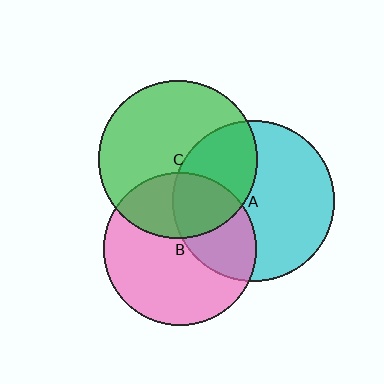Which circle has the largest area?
Circle A (cyan).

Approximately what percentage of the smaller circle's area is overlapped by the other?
Approximately 35%.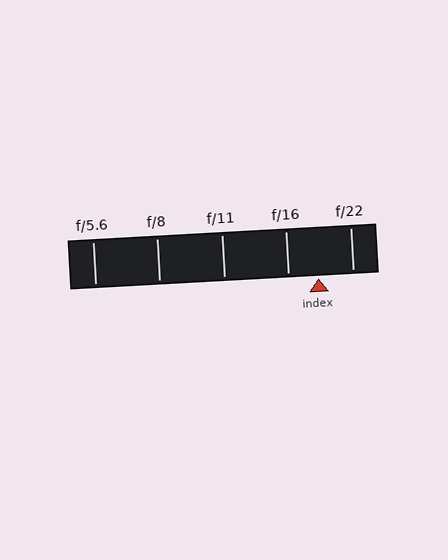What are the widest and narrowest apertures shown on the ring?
The widest aperture shown is f/5.6 and the narrowest is f/22.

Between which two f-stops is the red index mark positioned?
The index mark is between f/16 and f/22.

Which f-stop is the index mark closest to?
The index mark is closest to f/16.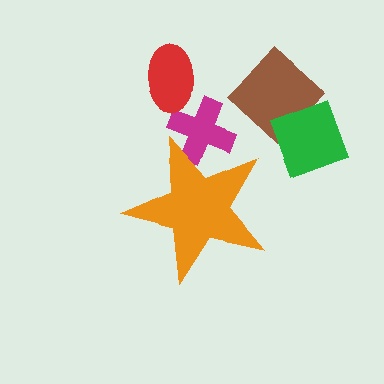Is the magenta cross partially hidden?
Yes, the magenta cross is partially hidden behind the orange star.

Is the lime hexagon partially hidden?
No, the lime hexagon is fully visible.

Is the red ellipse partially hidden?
No, the red ellipse is fully visible.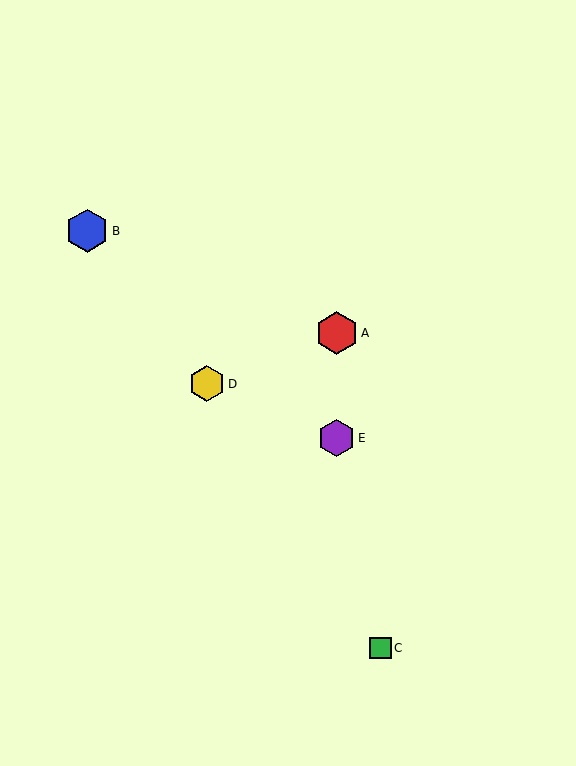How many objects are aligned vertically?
2 objects (A, E) are aligned vertically.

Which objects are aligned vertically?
Objects A, E are aligned vertically.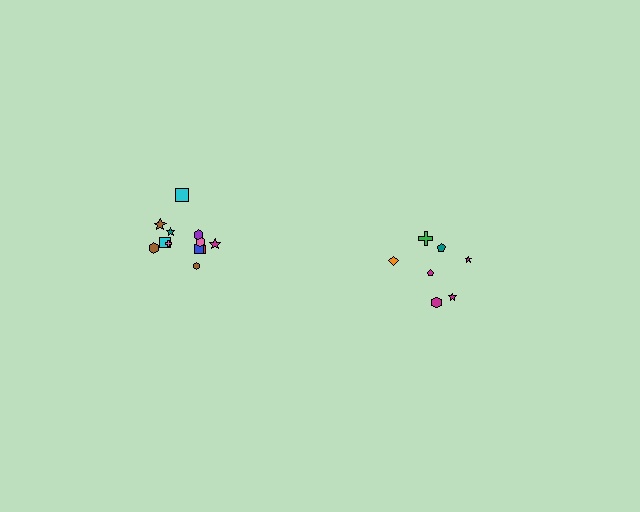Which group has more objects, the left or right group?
The left group.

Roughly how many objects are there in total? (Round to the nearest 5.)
Roughly 20 objects in total.